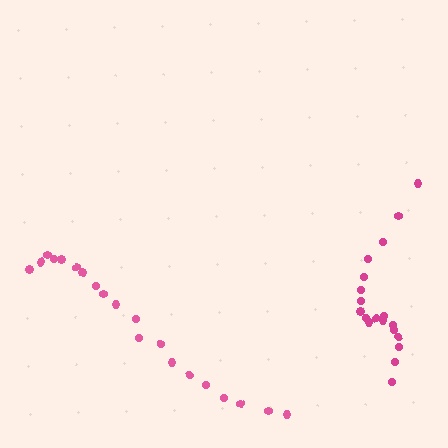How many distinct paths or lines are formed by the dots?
There are 2 distinct paths.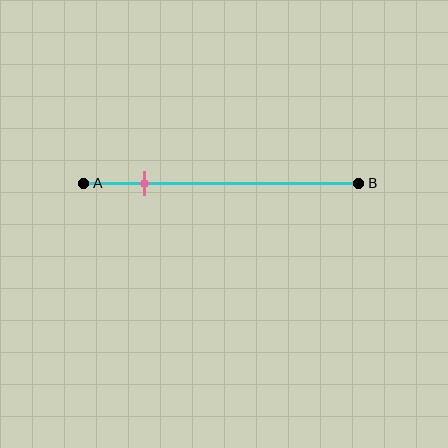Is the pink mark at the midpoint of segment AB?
No, the mark is at about 20% from A, not at the 50% midpoint.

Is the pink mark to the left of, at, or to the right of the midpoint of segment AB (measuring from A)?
The pink mark is to the left of the midpoint of segment AB.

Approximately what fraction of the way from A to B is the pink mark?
The pink mark is approximately 20% of the way from A to B.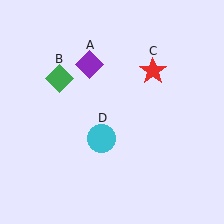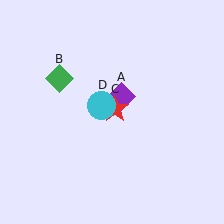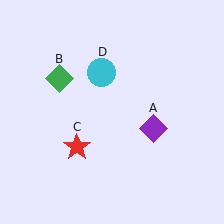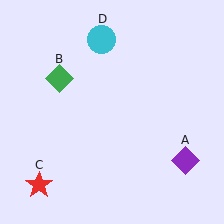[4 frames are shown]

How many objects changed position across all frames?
3 objects changed position: purple diamond (object A), red star (object C), cyan circle (object D).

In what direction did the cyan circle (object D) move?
The cyan circle (object D) moved up.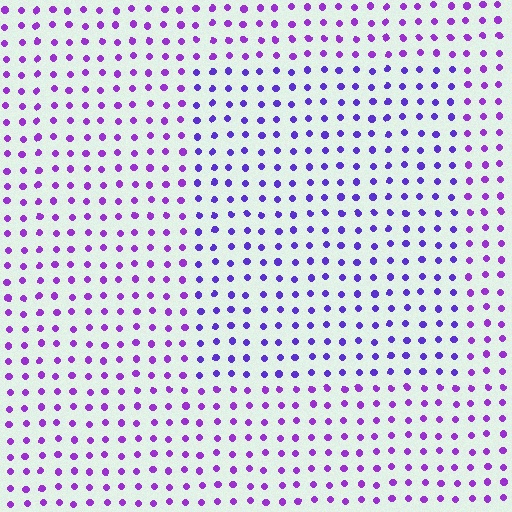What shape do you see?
I see a rectangle.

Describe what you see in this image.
The image is filled with small purple elements in a uniform arrangement. A rectangle-shaped region is visible where the elements are tinted to a slightly different hue, forming a subtle color boundary.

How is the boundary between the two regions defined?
The boundary is defined purely by a slight shift in hue (about 24 degrees). Spacing, size, and orientation are identical on both sides.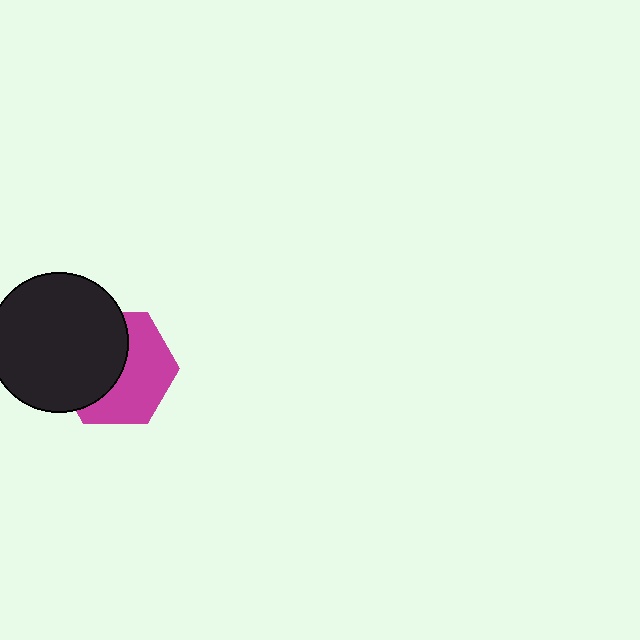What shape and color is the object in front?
The object in front is a black circle.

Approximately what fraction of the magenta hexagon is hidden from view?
Roughly 49% of the magenta hexagon is hidden behind the black circle.